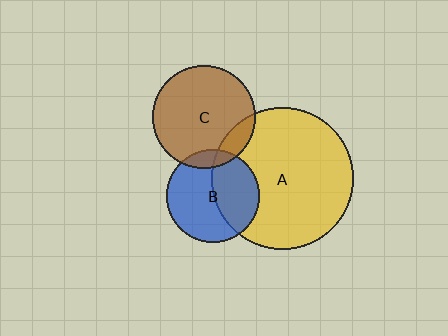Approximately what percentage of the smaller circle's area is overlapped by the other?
Approximately 45%.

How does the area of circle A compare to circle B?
Approximately 2.3 times.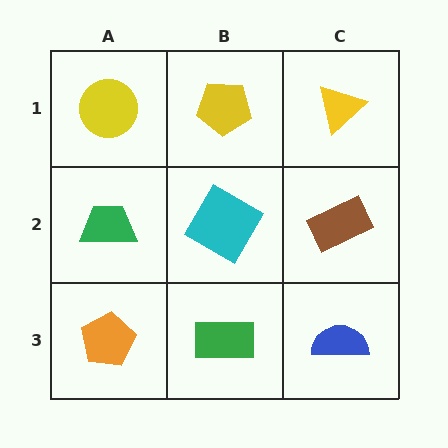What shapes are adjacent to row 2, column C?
A yellow triangle (row 1, column C), a blue semicircle (row 3, column C), a cyan diamond (row 2, column B).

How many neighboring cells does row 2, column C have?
3.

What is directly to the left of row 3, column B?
An orange pentagon.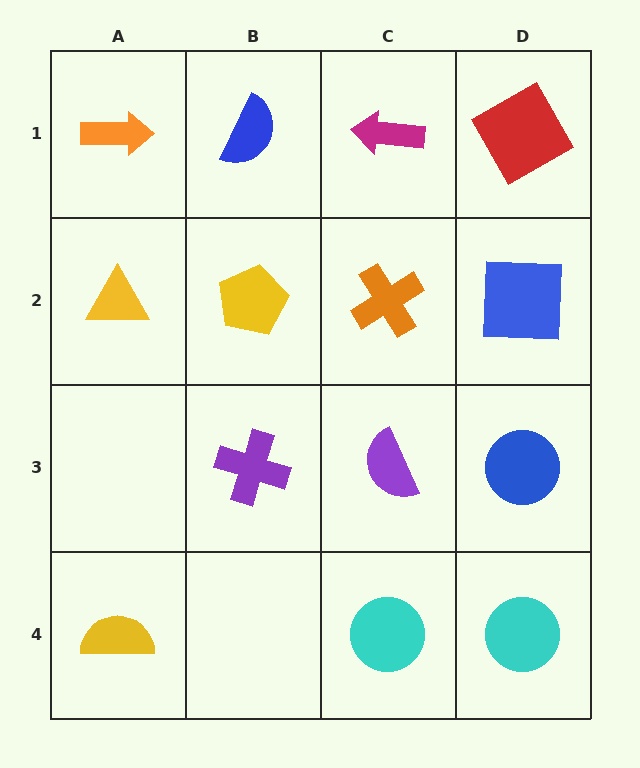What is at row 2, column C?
An orange cross.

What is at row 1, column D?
A red square.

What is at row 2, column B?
A yellow pentagon.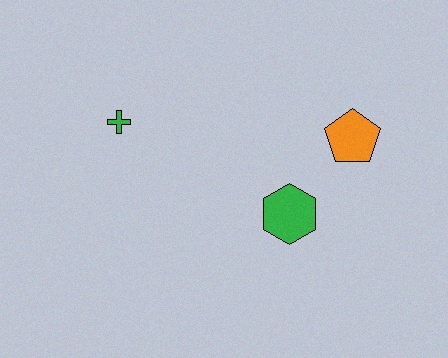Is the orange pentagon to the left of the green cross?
No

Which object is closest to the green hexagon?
The orange pentagon is closest to the green hexagon.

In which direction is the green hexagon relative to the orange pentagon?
The green hexagon is below the orange pentagon.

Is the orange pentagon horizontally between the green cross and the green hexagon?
No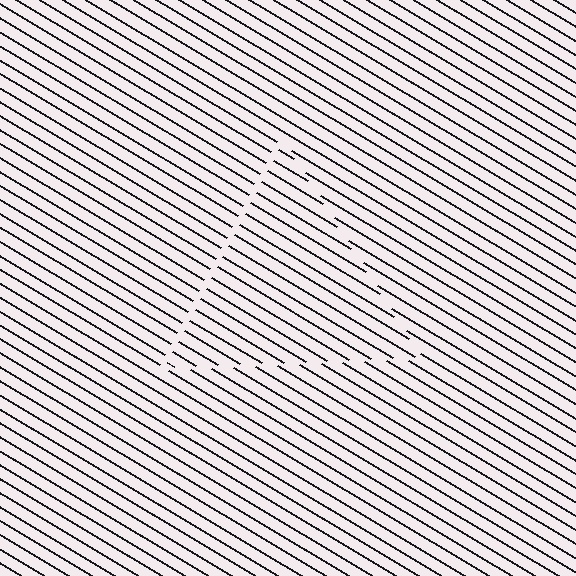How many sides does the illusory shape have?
3 sides — the line-ends trace a triangle.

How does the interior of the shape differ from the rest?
The interior of the shape contains the same grating, shifted by half a period — the contour is defined by the phase discontinuity where line-ends from the inner and outer gratings abut.